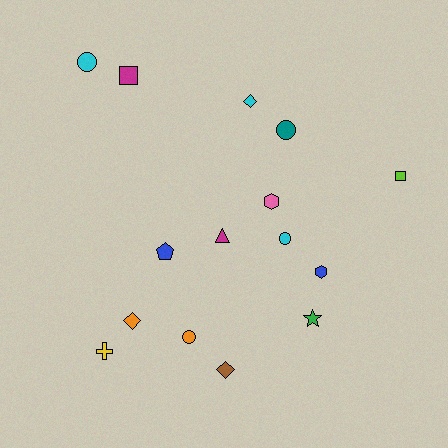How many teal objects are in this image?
There is 1 teal object.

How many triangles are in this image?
There is 1 triangle.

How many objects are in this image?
There are 15 objects.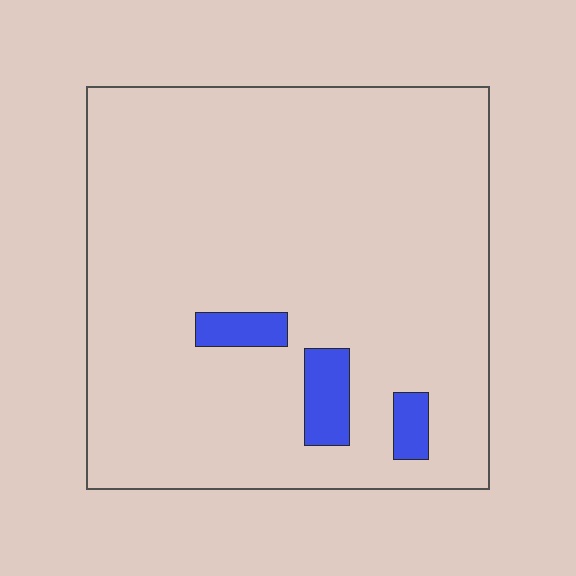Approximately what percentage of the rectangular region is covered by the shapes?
Approximately 5%.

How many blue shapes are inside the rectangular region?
3.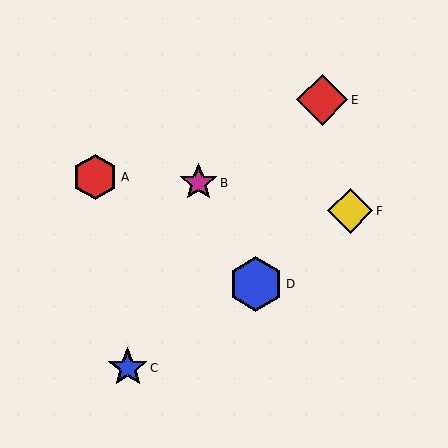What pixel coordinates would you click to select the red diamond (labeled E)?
Click at (322, 100) to select the red diamond E.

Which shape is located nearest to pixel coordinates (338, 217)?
The yellow diamond (labeled F) at (350, 211) is nearest to that location.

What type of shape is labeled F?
Shape F is a yellow diamond.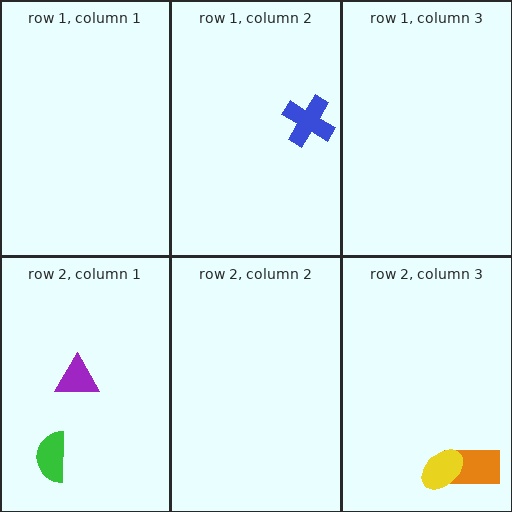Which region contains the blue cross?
The row 1, column 2 region.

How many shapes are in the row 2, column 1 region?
2.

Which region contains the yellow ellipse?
The row 2, column 3 region.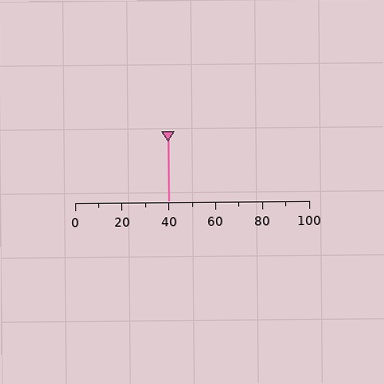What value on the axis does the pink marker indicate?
The marker indicates approximately 40.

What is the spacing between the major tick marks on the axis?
The major ticks are spaced 20 apart.